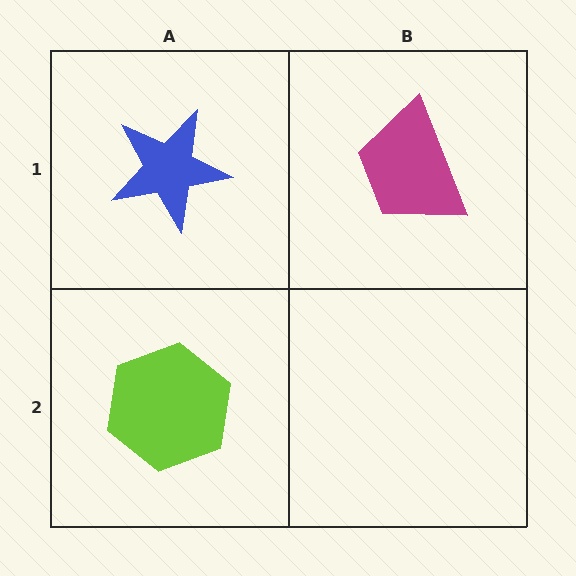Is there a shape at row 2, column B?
No, that cell is empty.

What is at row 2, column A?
A lime hexagon.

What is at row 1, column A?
A blue star.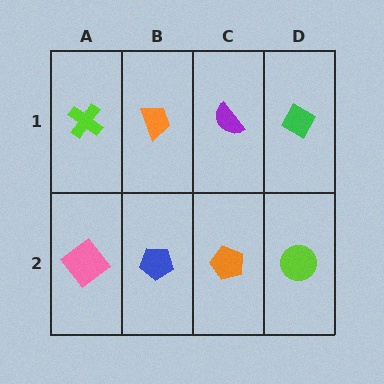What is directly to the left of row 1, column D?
A purple semicircle.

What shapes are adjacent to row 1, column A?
A pink diamond (row 2, column A), an orange trapezoid (row 1, column B).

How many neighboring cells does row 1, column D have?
2.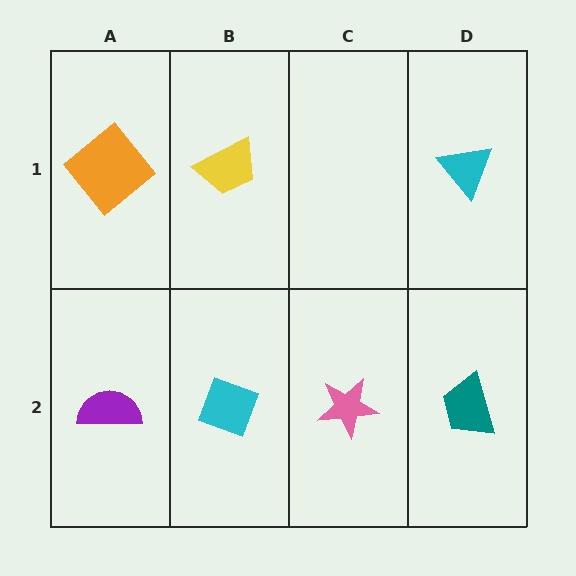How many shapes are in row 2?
4 shapes.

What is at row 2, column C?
A pink star.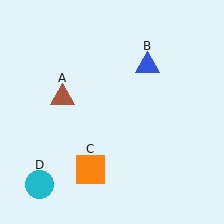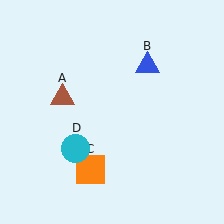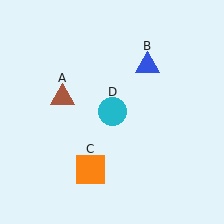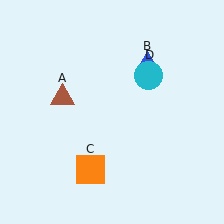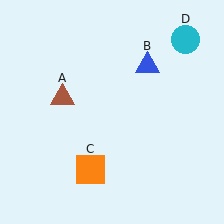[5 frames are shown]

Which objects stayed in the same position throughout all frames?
Brown triangle (object A) and blue triangle (object B) and orange square (object C) remained stationary.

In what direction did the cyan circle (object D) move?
The cyan circle (object D) moved up and to the right.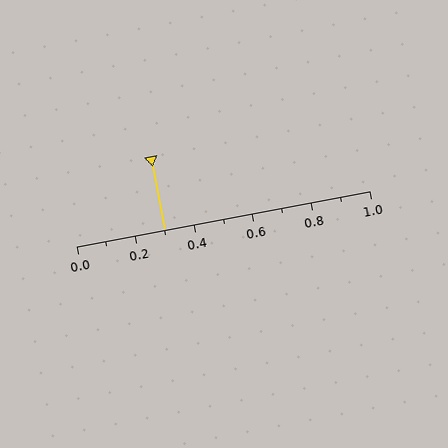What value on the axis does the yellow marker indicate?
The marker indicates approximately 0.3.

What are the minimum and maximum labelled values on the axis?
The axis runs from 0.0 to 1.0.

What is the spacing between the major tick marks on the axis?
The major ticks are spaced 0.2 apart.